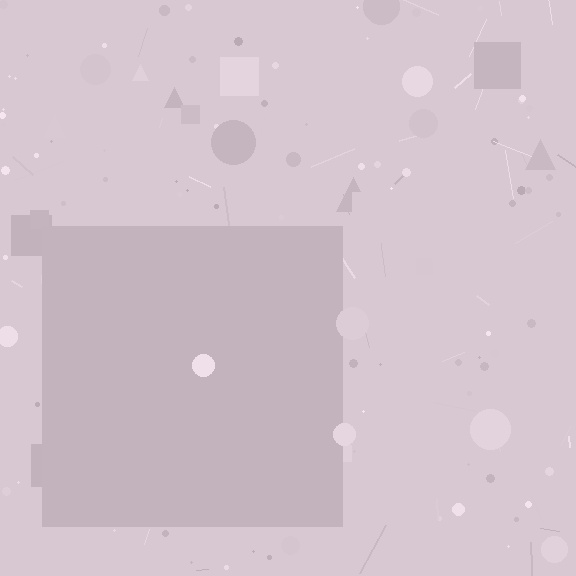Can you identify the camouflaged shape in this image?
The camouflaged shape is a square.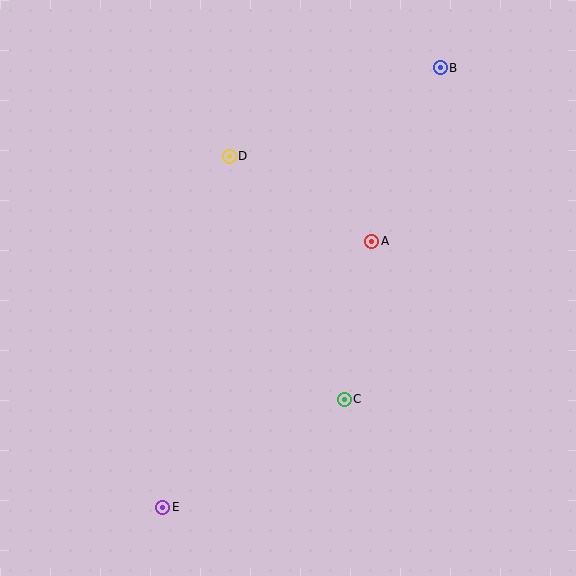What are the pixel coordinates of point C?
Point C is at (344, 399).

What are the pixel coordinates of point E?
Point E is at (163, 507).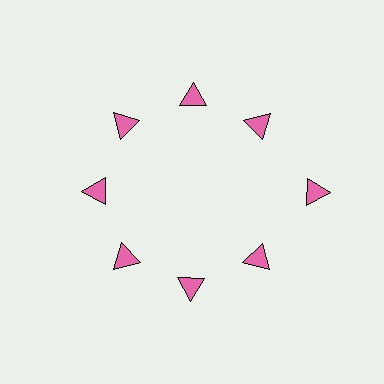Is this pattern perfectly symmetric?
No. The 8 pink triangles are arranged in a ring, but one element near the 3 o'clock position is pushed outward from the center, breaking the 8-fold rotational symmetry.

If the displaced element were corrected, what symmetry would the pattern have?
It would have 8-fold rotational symmetry — the pattern would map onto itself every 45 degrees.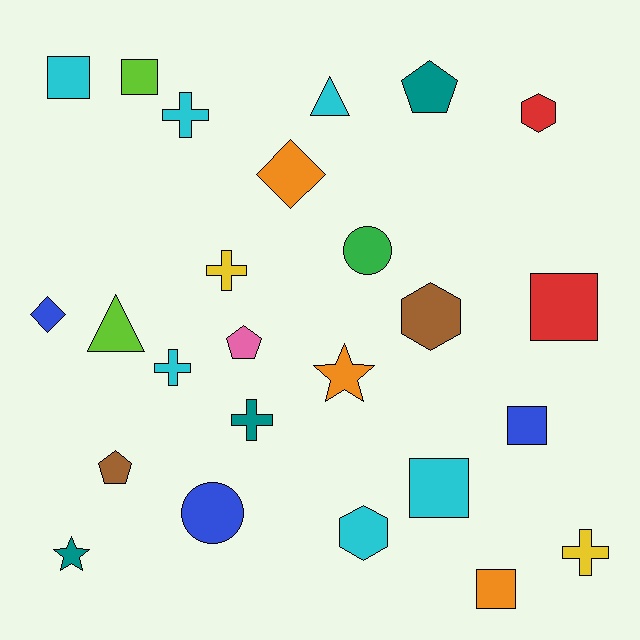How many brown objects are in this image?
There are 2 brown objects.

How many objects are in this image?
There are 25 objects.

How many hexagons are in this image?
There are 3 hexagons.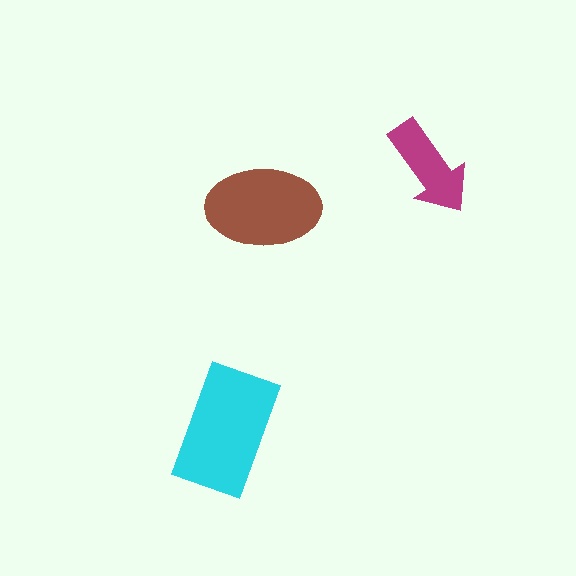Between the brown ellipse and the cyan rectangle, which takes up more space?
The cyan rectangle.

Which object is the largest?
The cyan rectangle.